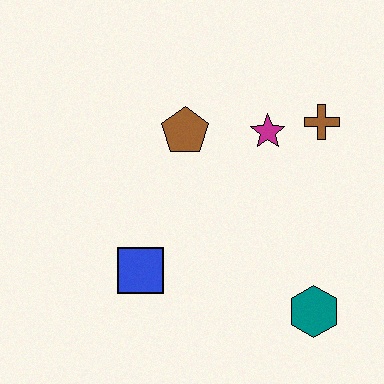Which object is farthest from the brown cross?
The blue square is farthest from the brown cross.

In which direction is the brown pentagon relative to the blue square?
The brown pentagon is above the blue square.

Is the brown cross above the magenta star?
Yes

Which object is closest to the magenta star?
The brown cross is closest to the magenta star.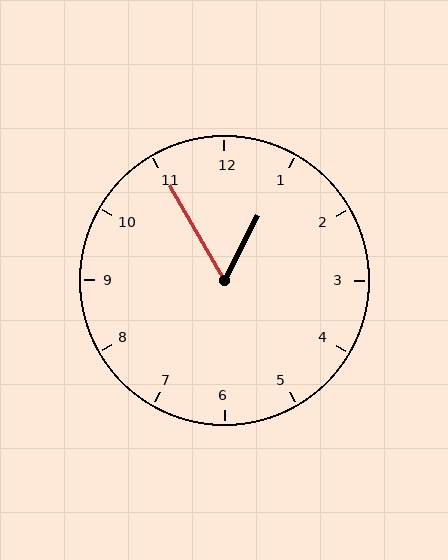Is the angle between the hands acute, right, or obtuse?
It is acute.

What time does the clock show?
12:55.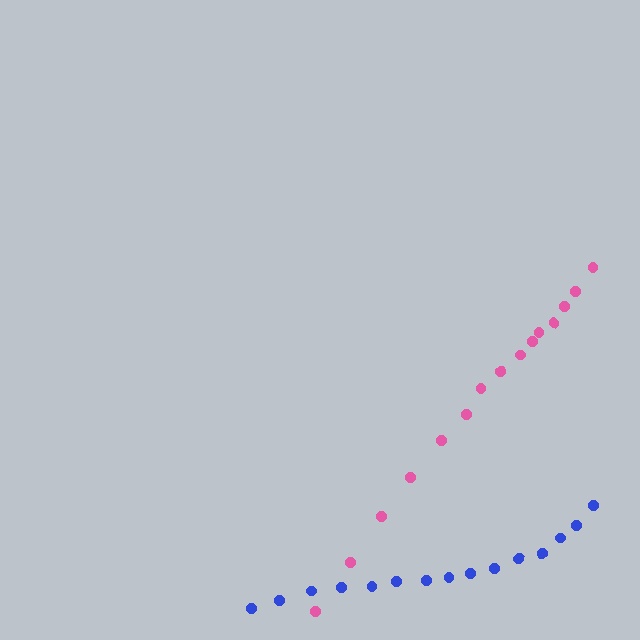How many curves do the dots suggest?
There are 2 distinct paths.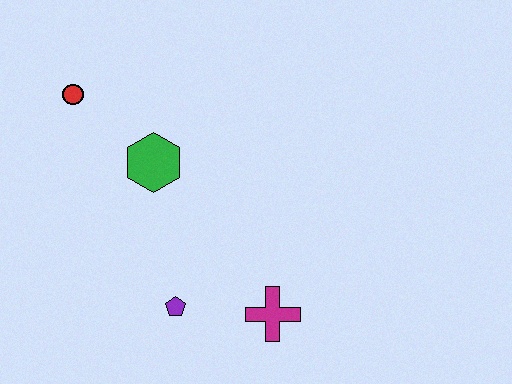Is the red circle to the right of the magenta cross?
No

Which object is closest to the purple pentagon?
The magenta cross is closest to the purple pentagon.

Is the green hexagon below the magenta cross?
No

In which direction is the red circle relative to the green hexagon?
The red circle is to the left of the green hexagon.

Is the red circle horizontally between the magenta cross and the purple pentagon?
No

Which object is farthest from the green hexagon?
The magenta cross is farthest from the green hexagon.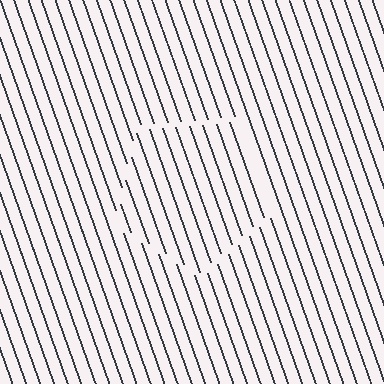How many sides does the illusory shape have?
5 sides — the line-ends trace a pentagon.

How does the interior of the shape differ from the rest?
The interior of the shape contains the same grating, shifted by half a period — the contour is defined by the phase discontinuity where line-ends from the inner and outer gratings abut.